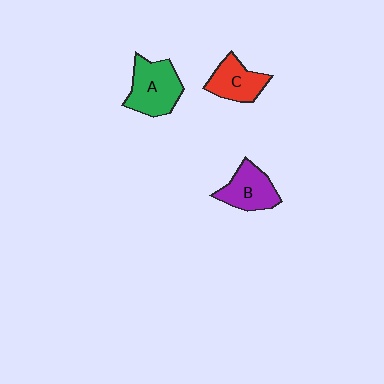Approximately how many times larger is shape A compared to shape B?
Approximately 1.2 times.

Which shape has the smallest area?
Shape C (red).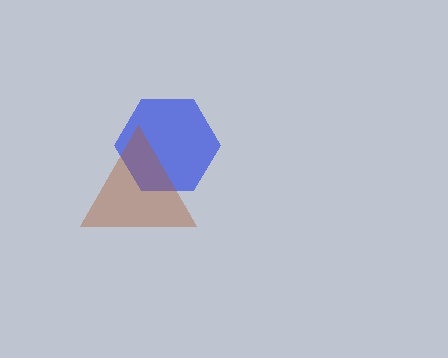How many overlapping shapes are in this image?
There are 2 overlapping shapes in the image.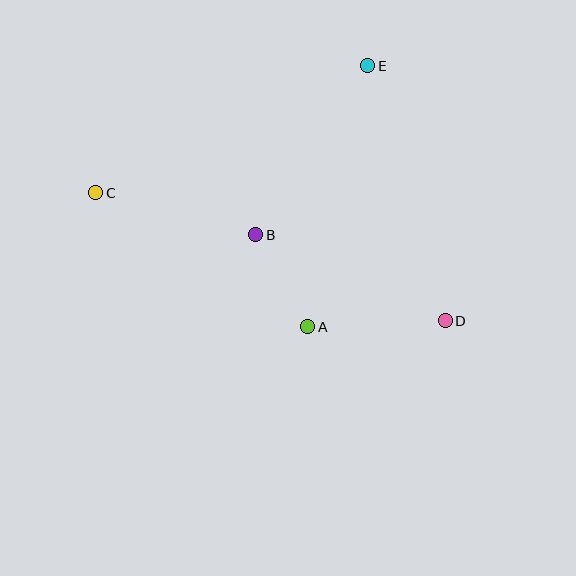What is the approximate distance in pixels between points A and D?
The distance between A and D is approximately 138 pixels.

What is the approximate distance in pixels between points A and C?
The distance between A and C is approximately 251 pixels.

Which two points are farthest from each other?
Points C and D are farthest from each other.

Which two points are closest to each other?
Points A and B are closest to each other.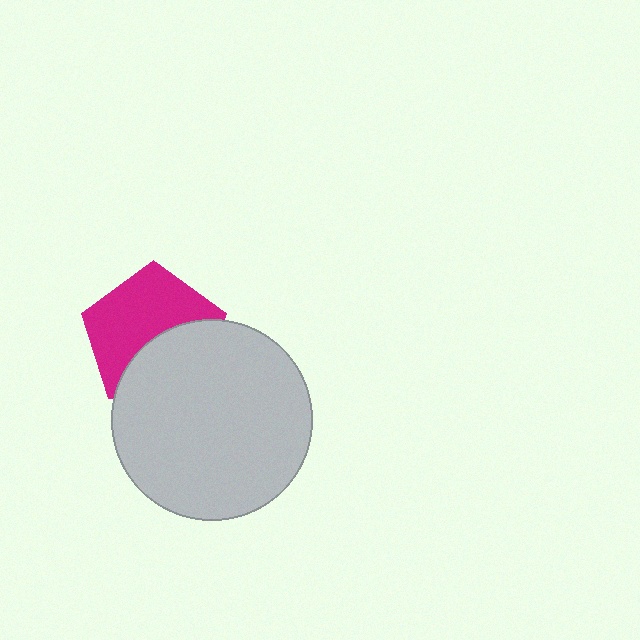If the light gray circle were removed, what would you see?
You would see the complete magenta pentagon.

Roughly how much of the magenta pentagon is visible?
About half of it is visible (roughly 58%).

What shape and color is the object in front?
The object in front is a light gray circle.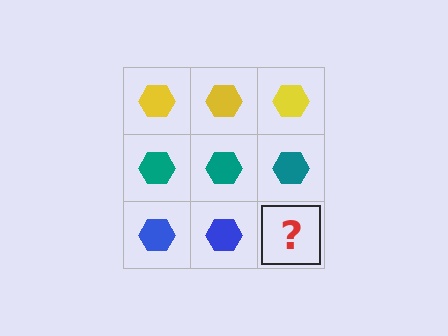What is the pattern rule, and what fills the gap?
The rule is that each row has a consistent color. The gap should be filled with a blue hexagon.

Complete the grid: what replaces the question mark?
The question mark should be replaced with a blue hexagon.